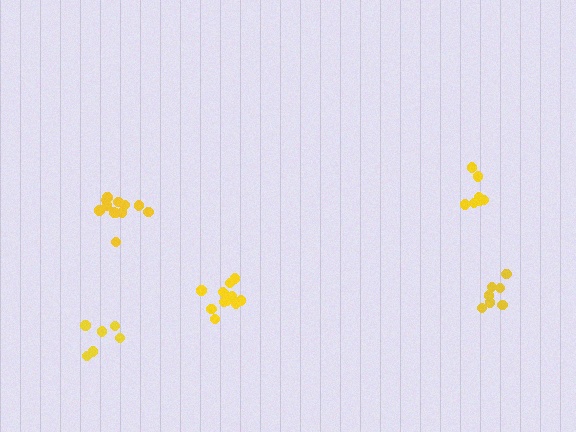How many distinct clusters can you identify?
There are 5 distinct clusters.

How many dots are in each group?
Group 1: 7 dots, Group 2: 12 dots, Group 3: 7 dots, Group 4: 12 dots, Group 5: 6 dots (44 total).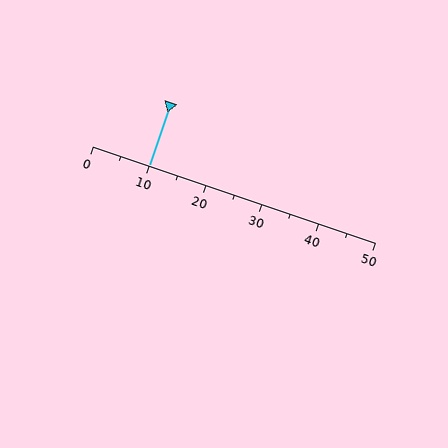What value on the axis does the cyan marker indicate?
The marker indicates approximately 10.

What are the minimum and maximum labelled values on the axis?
The axis runs from 0 to 50.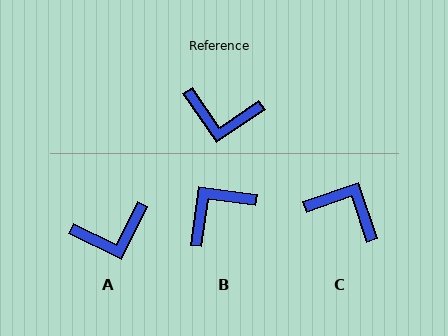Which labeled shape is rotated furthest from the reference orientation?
C, about 165 degrees away.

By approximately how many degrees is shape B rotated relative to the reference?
Approximately 132 degrees clockwise.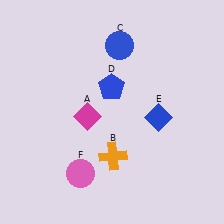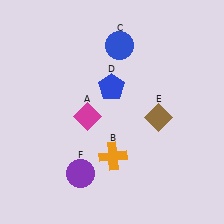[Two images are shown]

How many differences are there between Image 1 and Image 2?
There are 2 differences between the two images.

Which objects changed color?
E changed from blue to brown. F changed from pink to purple.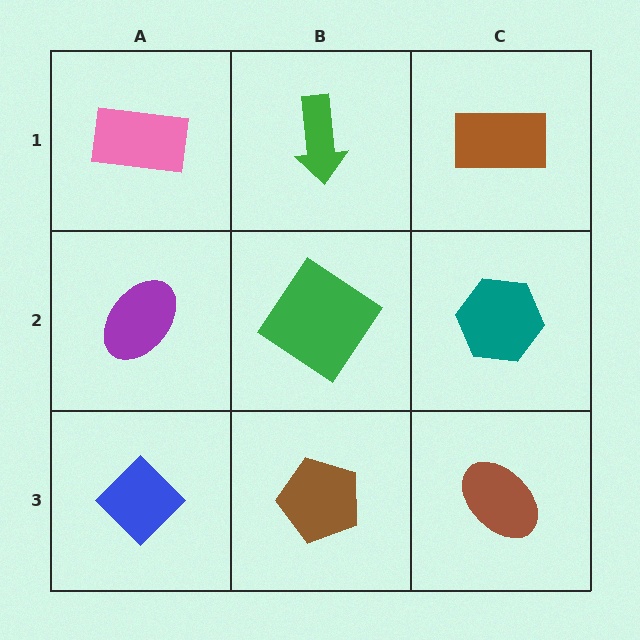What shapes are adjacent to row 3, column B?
A green diamond (row 2, column B), a blue diamond (row 3, column A), a brown ellipse (row 3, column C).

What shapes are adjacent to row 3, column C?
A teal hexagon (row 2, column C), a brown pentagon (row 3, column B).